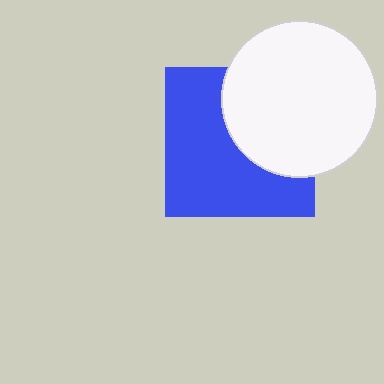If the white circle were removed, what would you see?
You would see the complete blue square.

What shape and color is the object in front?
The object in front is a white circle.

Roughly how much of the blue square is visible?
About half of it is visible (roughly 60%).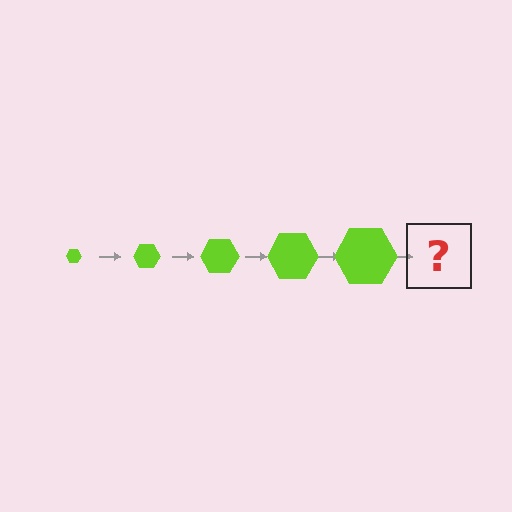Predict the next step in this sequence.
The next step is a lime hexagon, larger than the previous one.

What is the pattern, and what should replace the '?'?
The pattern is that the hexagon gets progressively larger each step. The '?' should be a lime hexagon, larger than the previous one.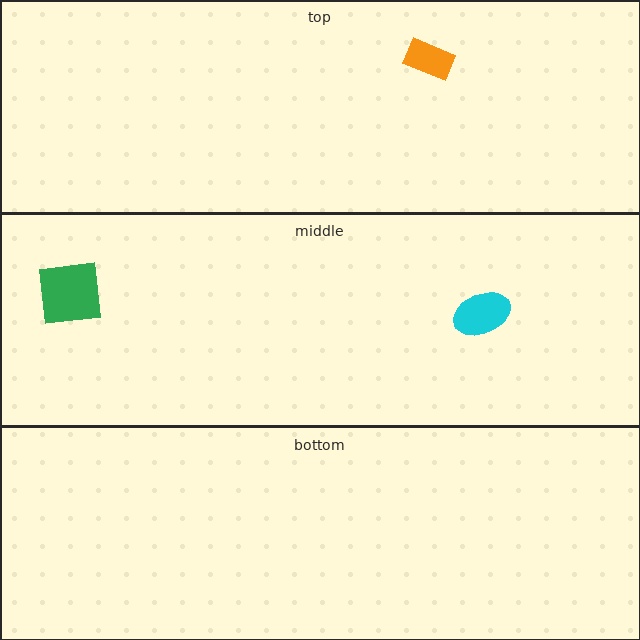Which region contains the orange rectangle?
The top region.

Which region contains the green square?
The middle region.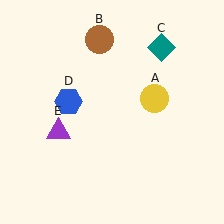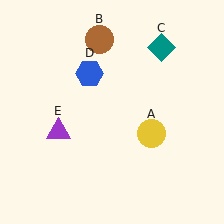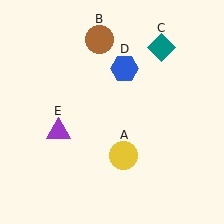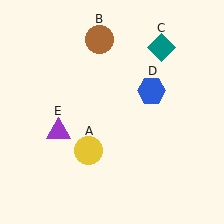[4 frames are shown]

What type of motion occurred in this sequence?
The yellow circle (object A), blue hexagon (object D) rotated clockwise around the center of the scene.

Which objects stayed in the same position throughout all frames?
Brown circle (object B) and teal diamond (object C) and purple triangle (object E) remained stationary.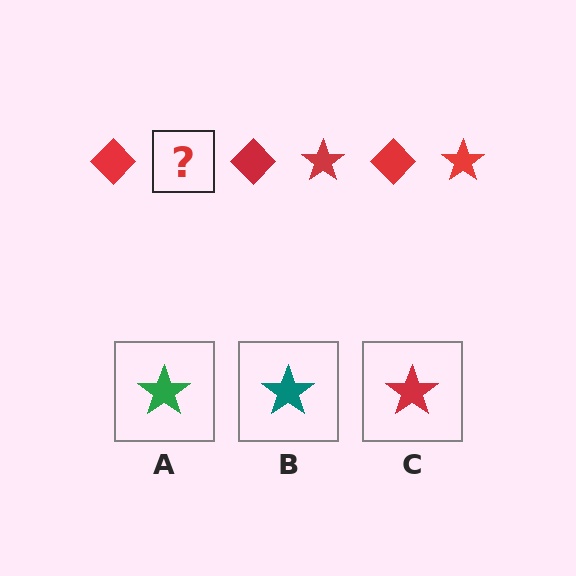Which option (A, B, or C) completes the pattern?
C.